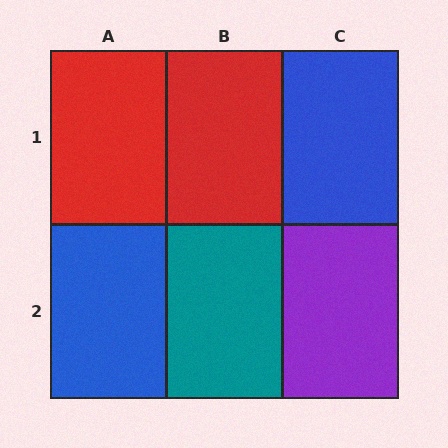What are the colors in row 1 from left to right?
Red, red, blue.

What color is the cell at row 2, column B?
Teal.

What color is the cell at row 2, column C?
Purple.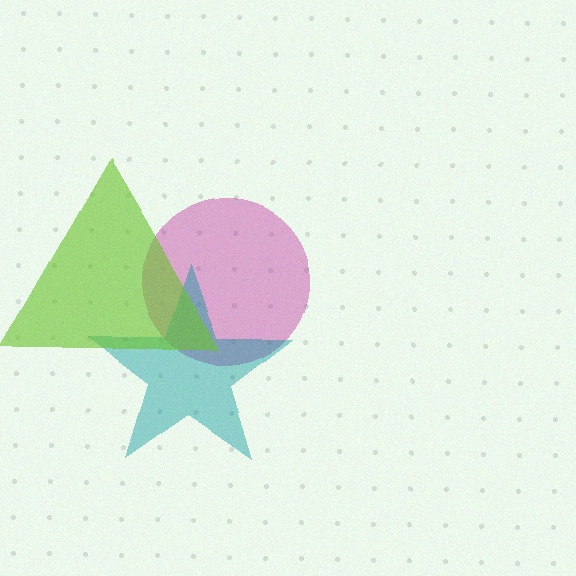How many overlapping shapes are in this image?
There are 3 overlapping shapes in the image.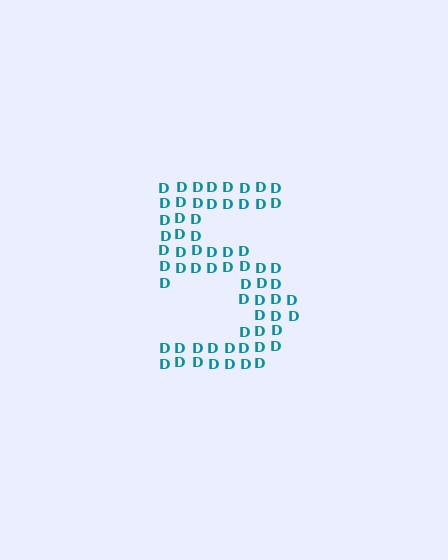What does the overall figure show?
The overall figure shows the digit 5.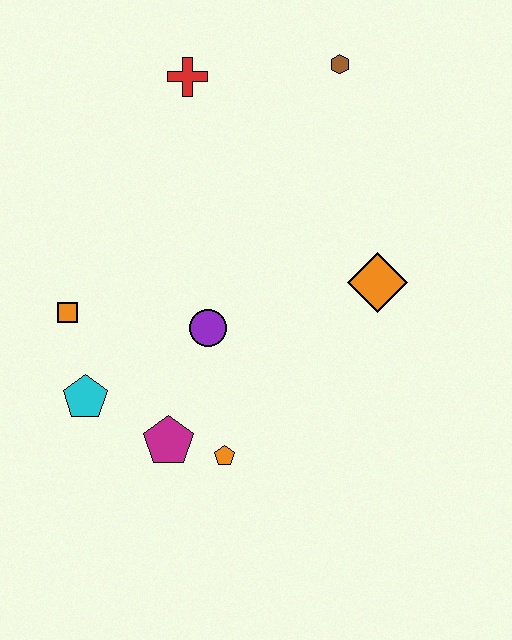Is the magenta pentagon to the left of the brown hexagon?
Yes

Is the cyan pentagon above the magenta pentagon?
Yes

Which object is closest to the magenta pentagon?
The orange pentagon is closest to the magenta pentagon.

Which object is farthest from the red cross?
The orange pentagon is farthest from the red cross.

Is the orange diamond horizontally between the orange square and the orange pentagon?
No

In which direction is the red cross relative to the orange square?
The red cross is above the orange square.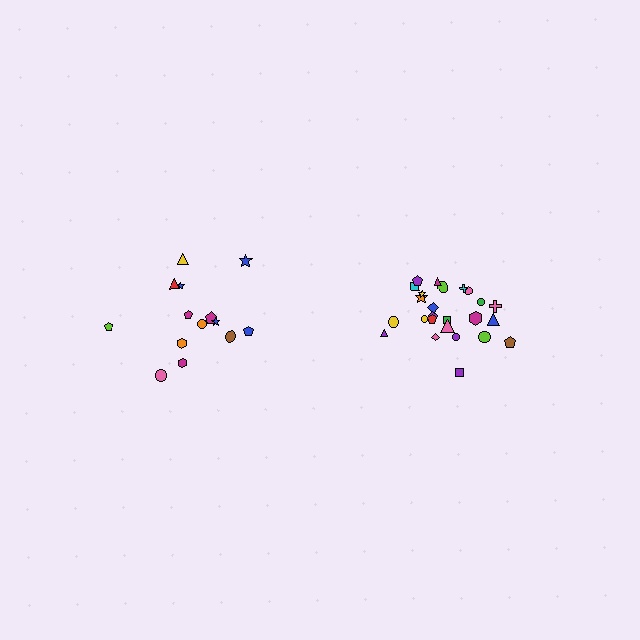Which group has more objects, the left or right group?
The right group.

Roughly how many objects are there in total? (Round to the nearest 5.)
Roughly 40 objects in total.